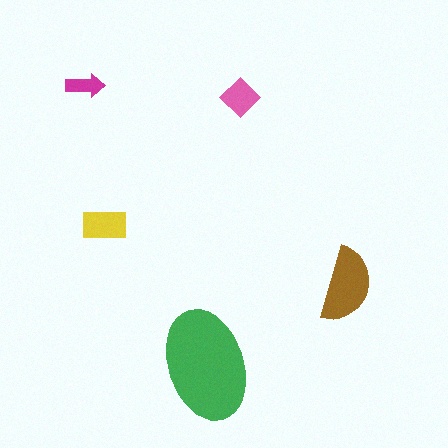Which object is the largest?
The green ellipse.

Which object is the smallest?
The magenta arrow.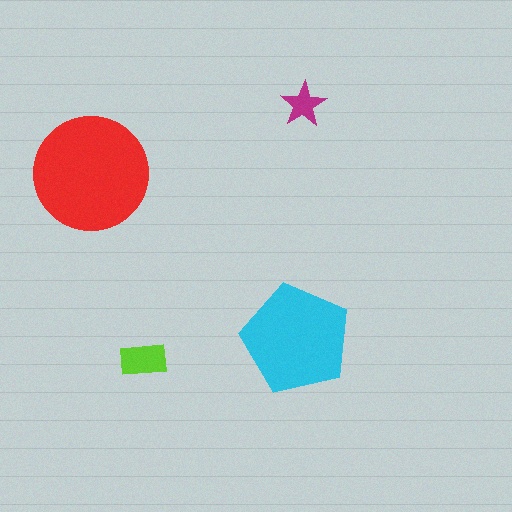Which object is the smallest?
The magenta star.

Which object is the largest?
The red circle.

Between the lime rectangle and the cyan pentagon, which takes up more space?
The cyan pentagon.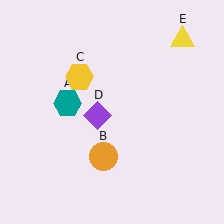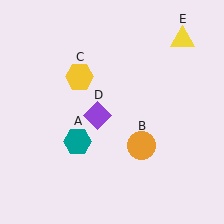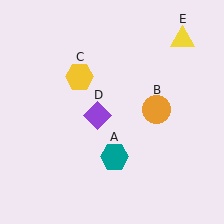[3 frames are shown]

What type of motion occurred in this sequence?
The teal hexagon (object A), orange circle (object B) rotated counterclockwise around the center of the scene.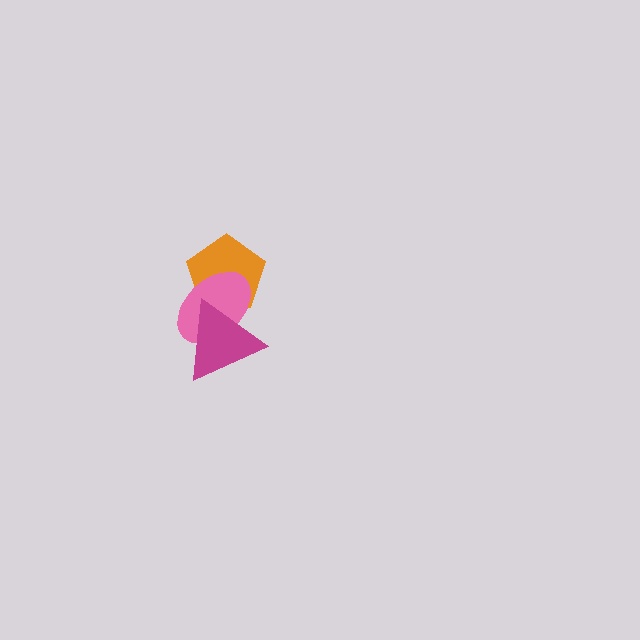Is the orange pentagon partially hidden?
Yes, it is partially covered by another shape.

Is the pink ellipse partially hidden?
Yes, it is partially covered by another shape.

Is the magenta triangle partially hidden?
No, no other shape covers it.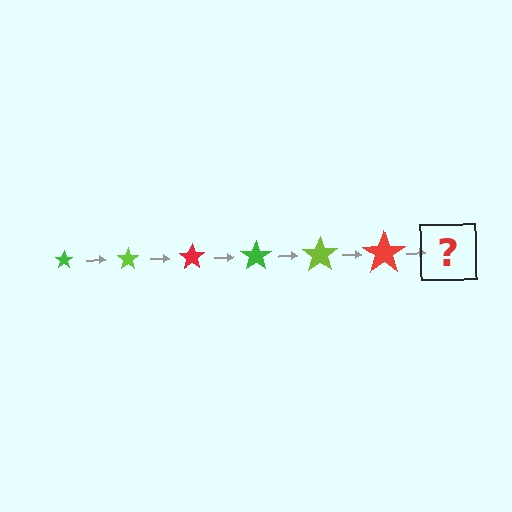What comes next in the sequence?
The next element should be a green star, larger than the previous one.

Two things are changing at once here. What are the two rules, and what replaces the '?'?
The two rules are that the star grows larger each step and the color cycles through green, lime, and red. The '?' should be a green star, larger than the previous one.